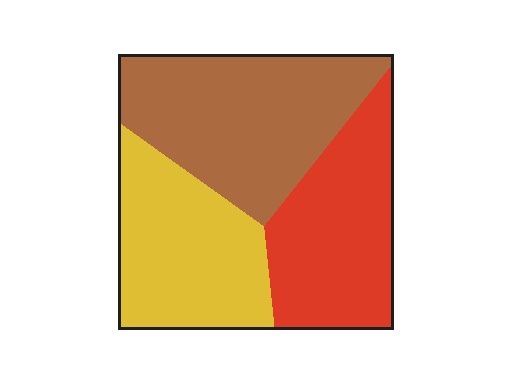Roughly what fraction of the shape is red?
Red takes up about one third (1/3) of the shape.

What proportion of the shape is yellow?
Yellow takes up about one third (1/3) of the shape.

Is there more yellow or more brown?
Brown.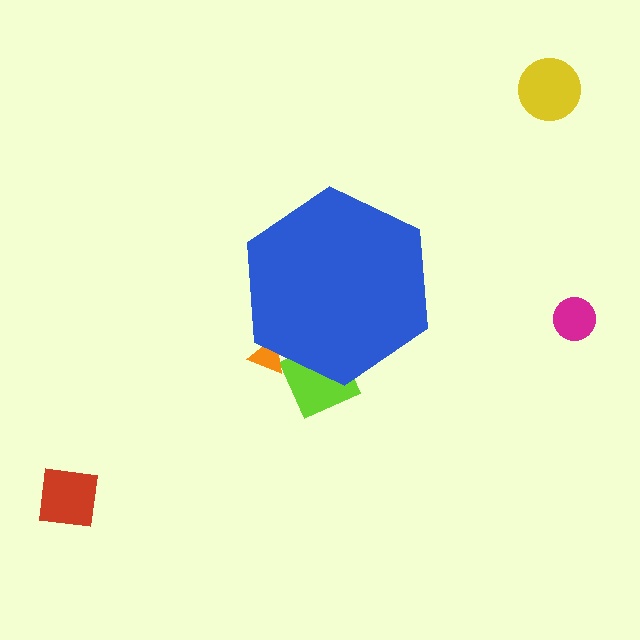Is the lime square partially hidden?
Yes, the lime square is partially hidden behind the blue hexagon.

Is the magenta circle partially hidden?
No, the magenta circle is fully visible.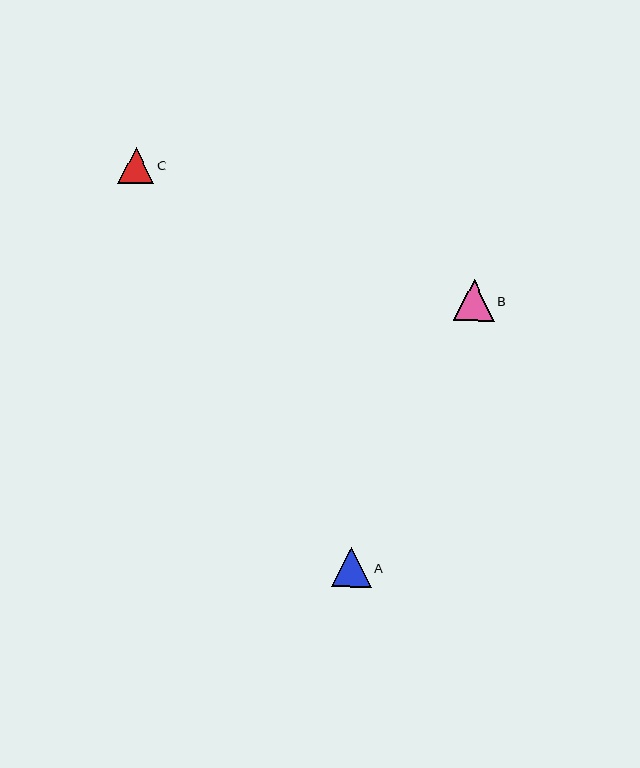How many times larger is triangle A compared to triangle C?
Triangle A is approximately 1.1 times the size of triangle C.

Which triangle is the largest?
Triangle B is the largest with a size of approximately 41 pixels.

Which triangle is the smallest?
Triangle C is the smallest with a size of approximately 36 pixels.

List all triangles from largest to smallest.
From largest to smallest: B, A, C.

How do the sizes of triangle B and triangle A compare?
Triangle B and triangle A are approximately the same size.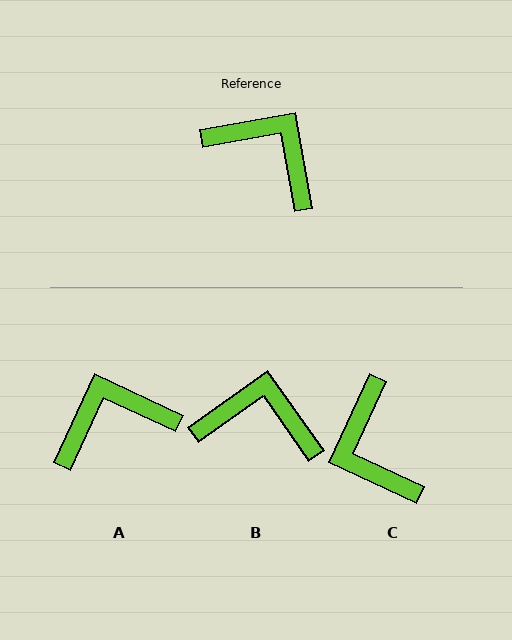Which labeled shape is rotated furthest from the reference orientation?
C, about 145 degrees away.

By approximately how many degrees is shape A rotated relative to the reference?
Approximately 55 degrees counter-clockwise.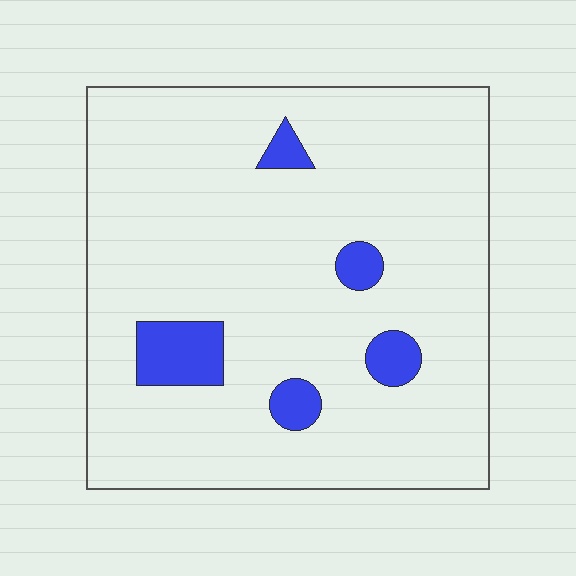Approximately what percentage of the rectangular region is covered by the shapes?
Approximately 10%.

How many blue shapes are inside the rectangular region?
5.